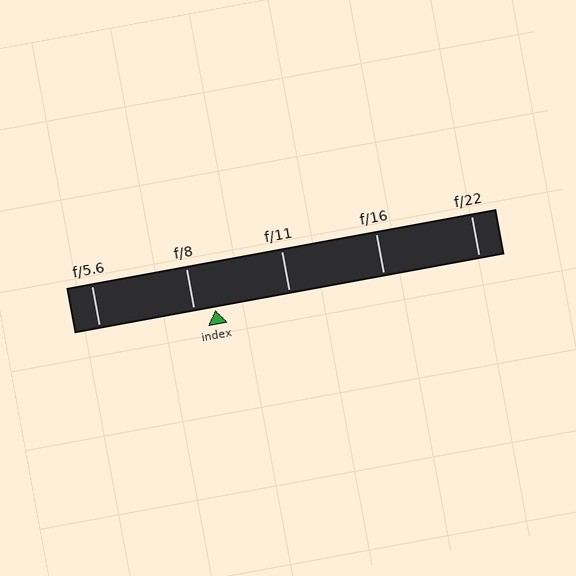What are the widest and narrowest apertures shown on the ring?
The widest aperture shown is f/5.6 and the narrowest is f/22.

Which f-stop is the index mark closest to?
The index mark is closest to f/8.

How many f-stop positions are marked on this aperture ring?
There are 5 f-stop positions marked.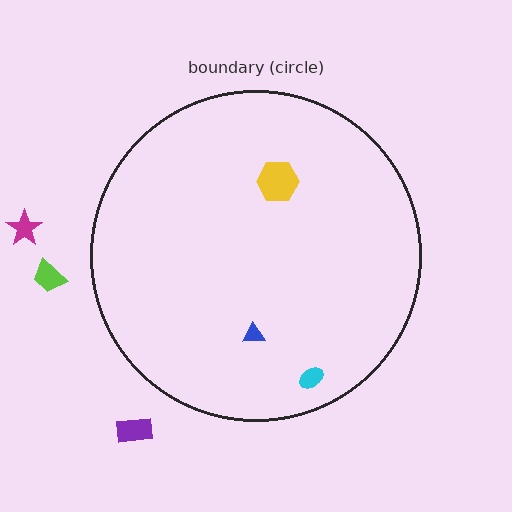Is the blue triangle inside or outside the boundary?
Inside.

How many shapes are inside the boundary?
3 inside, 3 outside.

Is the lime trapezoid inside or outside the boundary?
Outside.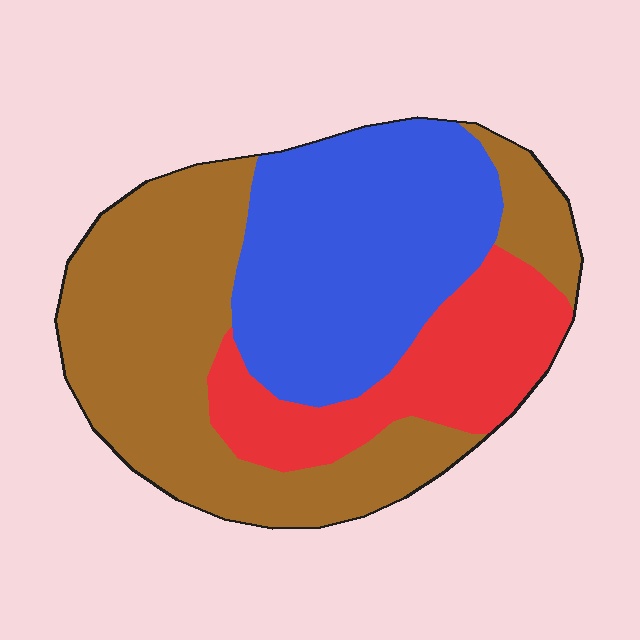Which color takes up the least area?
Red, at roughly 20%.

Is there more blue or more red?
Blue.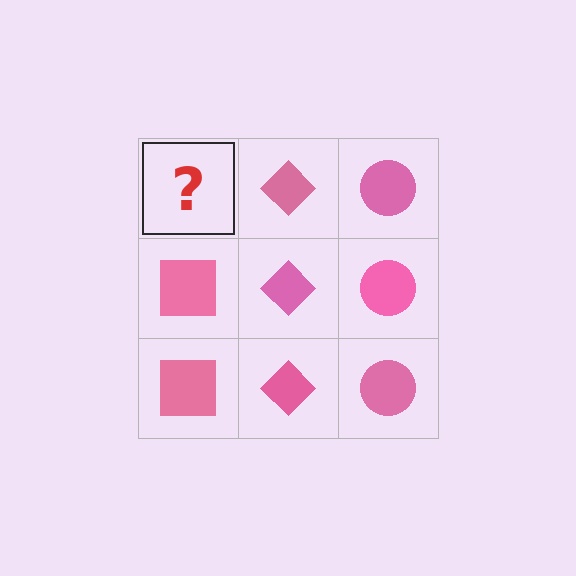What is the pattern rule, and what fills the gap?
The rule is that each column has a consistent shape. The gap should be filled with a pink square.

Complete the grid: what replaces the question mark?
The question mark should be replaced with a pink square.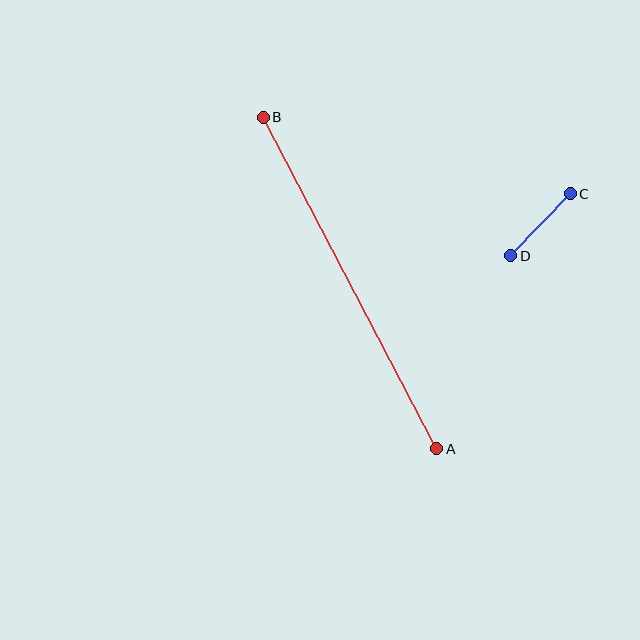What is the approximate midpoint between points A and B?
The midpoint is at approximately (350, 283) pixels.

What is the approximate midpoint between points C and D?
The midpoint is at approximately (541, 225) pixels.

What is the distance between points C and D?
The distance is approximately 86 pixels.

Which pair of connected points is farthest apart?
Points A and B are farthest apart.